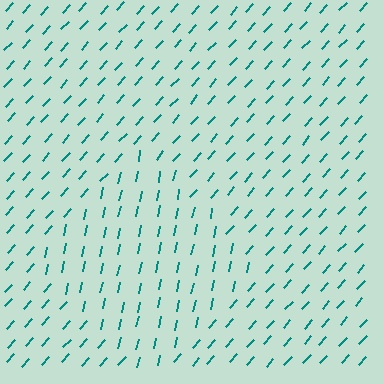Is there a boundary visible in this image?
Yes, there is a texture boundary formed by a change in line orientation.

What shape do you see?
I see a diamond.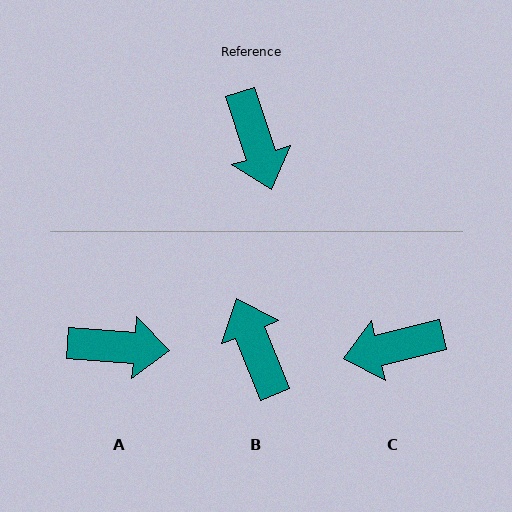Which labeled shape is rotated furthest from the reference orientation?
B, about 176 degrees away.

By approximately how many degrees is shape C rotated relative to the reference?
Approximately 94 degrees clockwise.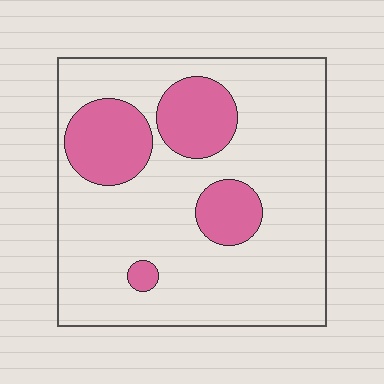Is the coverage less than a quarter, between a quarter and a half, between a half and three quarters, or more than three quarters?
Less than a quarter.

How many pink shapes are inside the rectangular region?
4.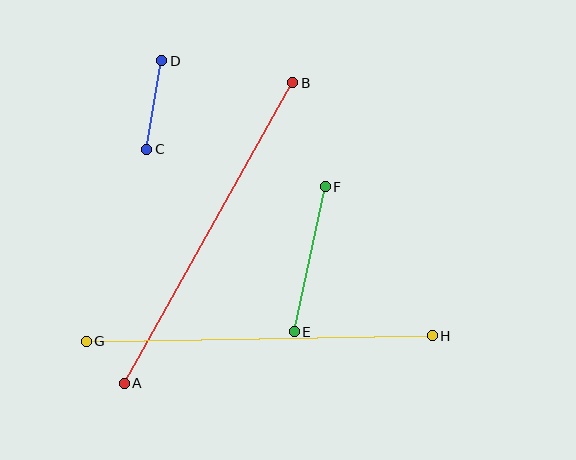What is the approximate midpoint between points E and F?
The midpoint is at approximately (310, 259) pixels.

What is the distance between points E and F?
The distance is approximately 149 pixels.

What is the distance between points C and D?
The distance is approximately 90 pixels.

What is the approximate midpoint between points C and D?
The midpoint is at approximately (154, 105) pixels.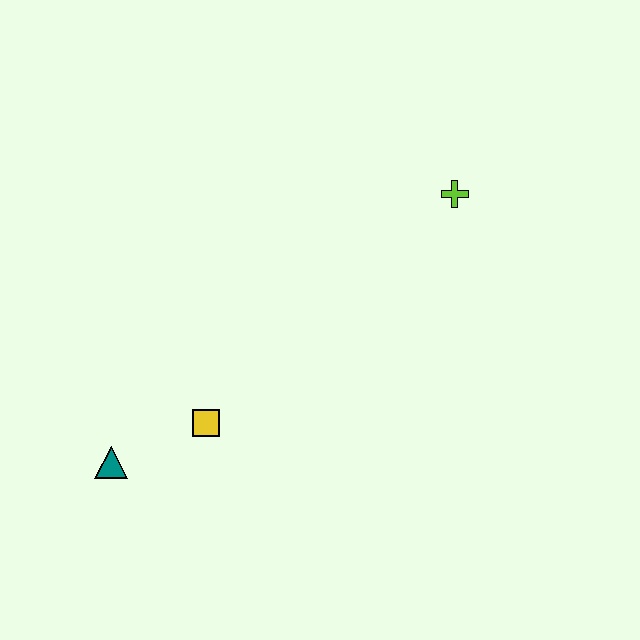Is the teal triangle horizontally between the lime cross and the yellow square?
No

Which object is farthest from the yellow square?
The lime cross is farthest from the yellow square.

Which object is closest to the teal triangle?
The yellow square is closest to the teal triangle.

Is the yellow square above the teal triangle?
Yes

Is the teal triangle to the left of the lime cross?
Yes